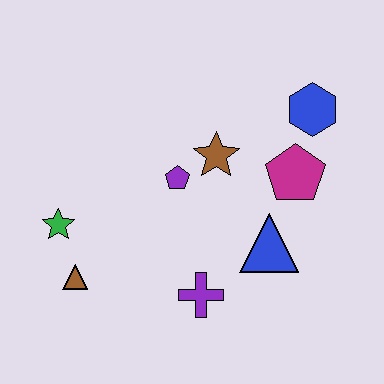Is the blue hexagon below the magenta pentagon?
No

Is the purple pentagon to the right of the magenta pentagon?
No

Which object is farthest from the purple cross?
The blue hexagon is farthest from the purple cross.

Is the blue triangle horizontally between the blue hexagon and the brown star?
Yes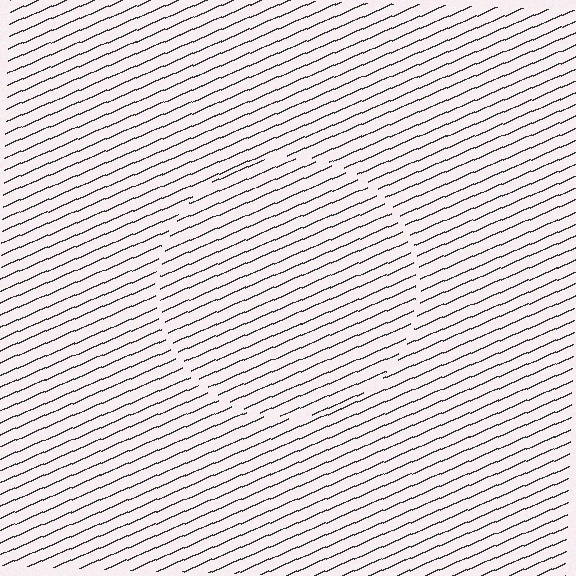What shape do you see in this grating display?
An illusory circle. The interior of the shape contains the same grating, shifted by half a period — the contour is defined by the phase discontinuity where line-ends from the inner and outer gratings abut.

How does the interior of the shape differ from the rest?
The interior of the shape contains the same grating, shifted by half a period — the contour is defined by the phase discontinuity where line-ends from the inner and outer gratings abut.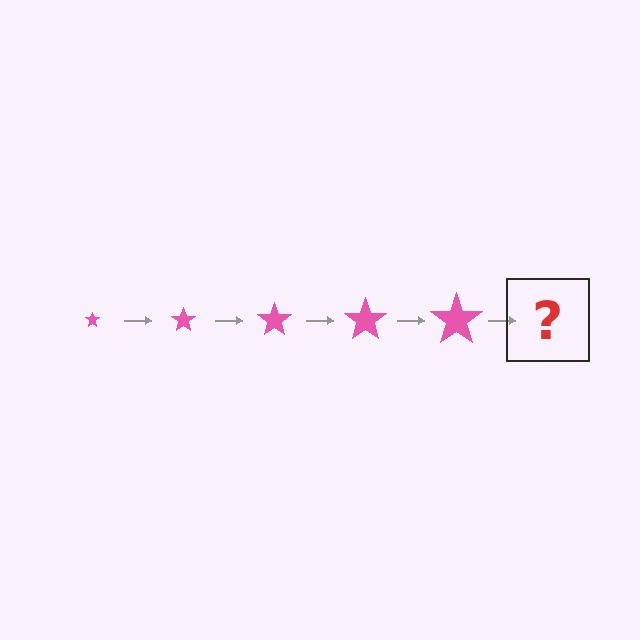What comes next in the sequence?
The next element should be a pink star, larger than the previous one.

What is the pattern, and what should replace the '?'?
The pattern is that the star gets progressively larger each step. The '?' should be a pink star, larger than the previous one.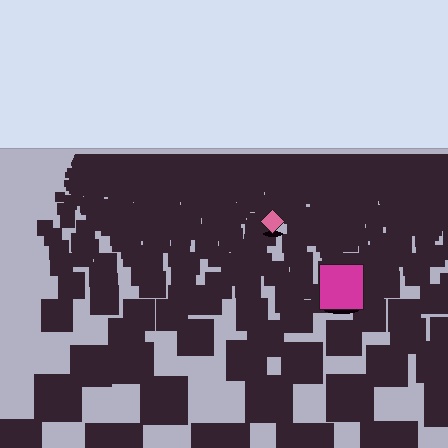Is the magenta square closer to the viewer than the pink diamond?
Yes. The magenta square is closer — you can tell from the texture gradient: the ground texture is coarser near it.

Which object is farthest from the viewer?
The pink diamond is farthest from the viewer. It appears smaller and the ground texture around it is denser.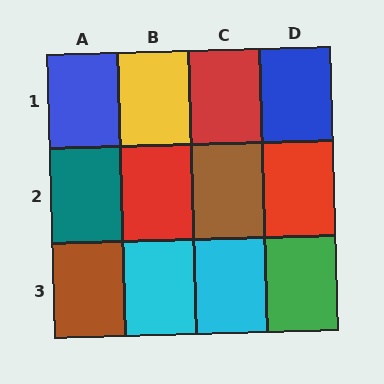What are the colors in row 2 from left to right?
Teal, red, brown, red.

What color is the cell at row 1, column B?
Yellow.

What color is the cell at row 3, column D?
Green.